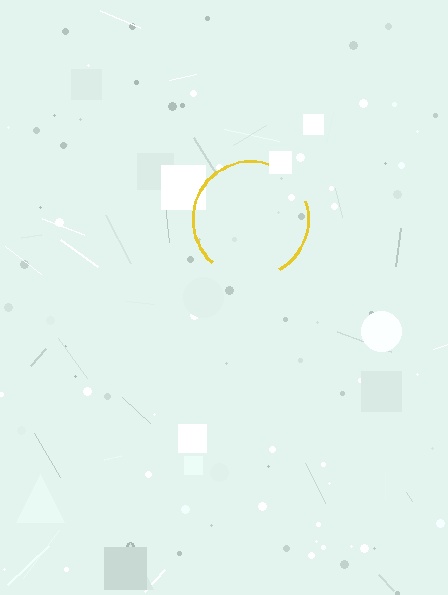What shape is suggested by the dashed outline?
The dashed outline suggests a circle.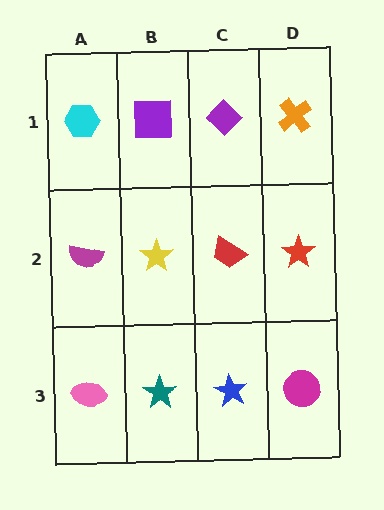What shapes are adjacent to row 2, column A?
A cyan hexagon (row 1, column A), a pink ellipse (row 3, column A), a yellow star (row 2, column B).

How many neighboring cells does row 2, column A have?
3.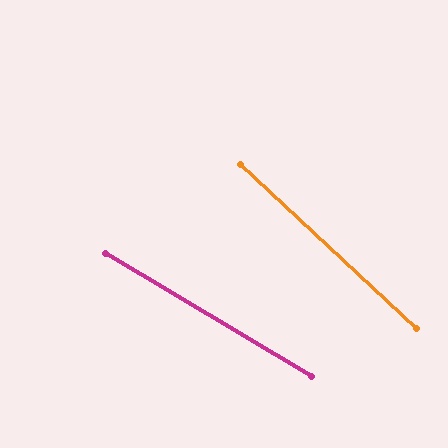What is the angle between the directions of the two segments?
Approximately 12 degrees.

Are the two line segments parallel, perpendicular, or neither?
Neither parallel nor perpendicular — they differ by about 12°.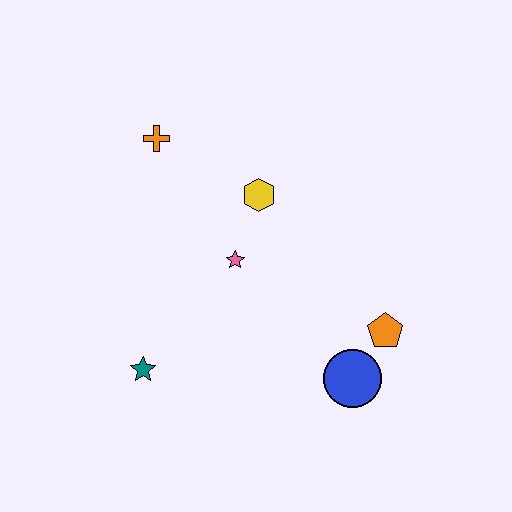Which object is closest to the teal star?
The pink star is closest to the teal star.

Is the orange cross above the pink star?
Yes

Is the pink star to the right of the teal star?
Yes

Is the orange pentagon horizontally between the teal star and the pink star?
No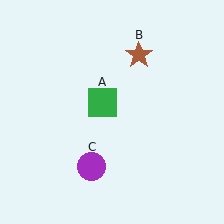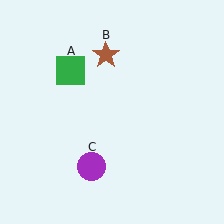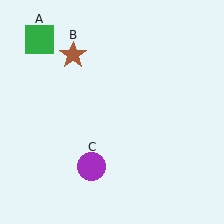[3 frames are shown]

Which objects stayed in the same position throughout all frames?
Purple circle (object C) remained stationary.